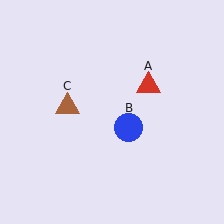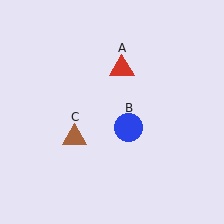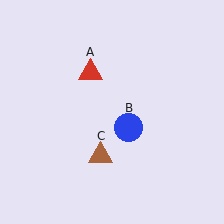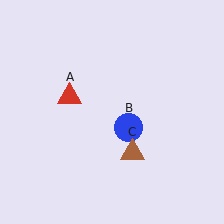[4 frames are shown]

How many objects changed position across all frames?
2 objects changed position: red triangle (object A), brown triangle (object C).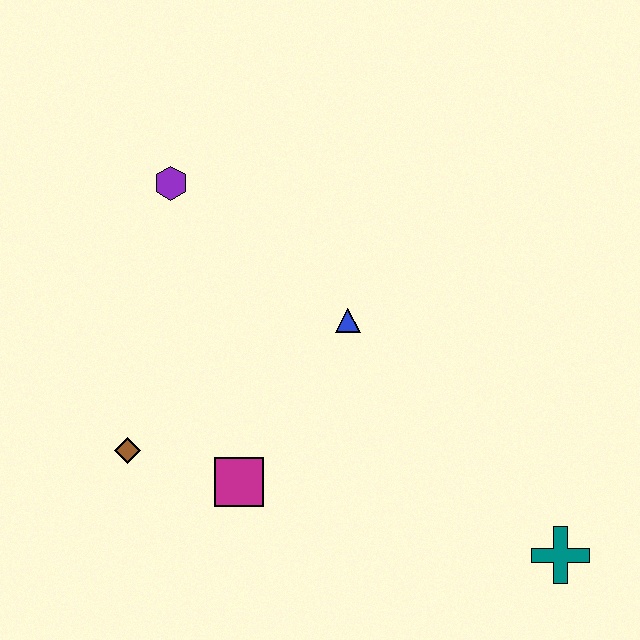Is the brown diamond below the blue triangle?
Yes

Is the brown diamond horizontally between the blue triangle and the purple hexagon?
No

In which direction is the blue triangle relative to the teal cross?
The blue triangle is above the teal cross.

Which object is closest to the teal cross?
The blue triangle is closest to the teal cross.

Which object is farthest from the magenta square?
The teal cross is farthest from the magenta square.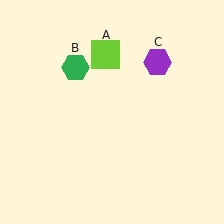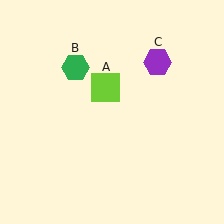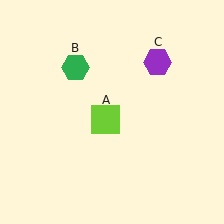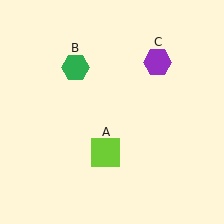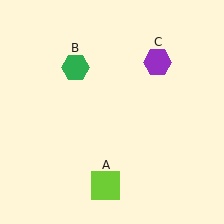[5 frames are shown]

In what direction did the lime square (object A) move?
The lime square (object A) moved down.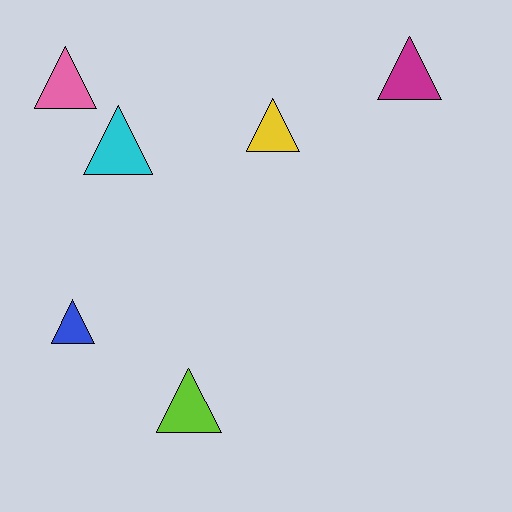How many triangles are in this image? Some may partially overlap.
There are 6 triangles.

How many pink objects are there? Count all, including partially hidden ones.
There is 1 pink object.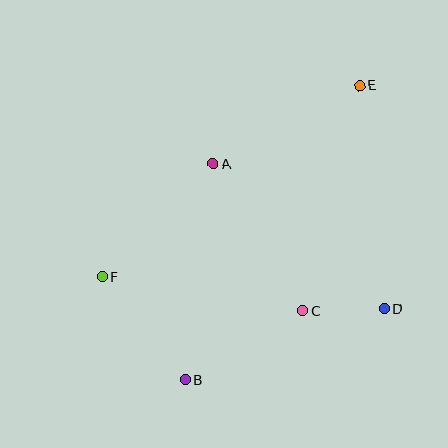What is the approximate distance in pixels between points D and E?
The distance between D and E is approximately 225 pixels.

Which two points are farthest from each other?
Points B and E are farthest from each other.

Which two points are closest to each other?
Points C and D are closest to each other.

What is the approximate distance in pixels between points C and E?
The distance between C and E is approximately 232 pixels.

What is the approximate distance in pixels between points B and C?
The distance between B and C is approximately 136 pixels.